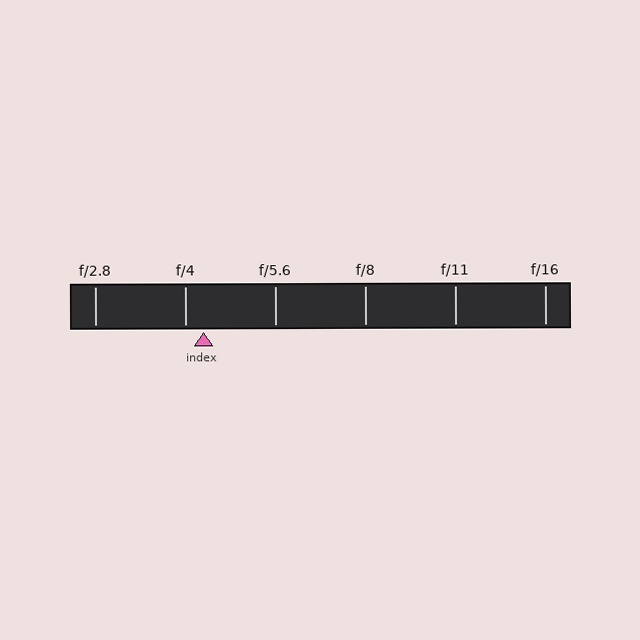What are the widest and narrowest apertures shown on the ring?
The widest aperture shown is f/2.8 and the narrowest is f/16.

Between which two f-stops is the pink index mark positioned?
The index mark is between f/4 and f/5.6.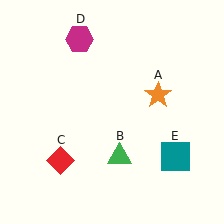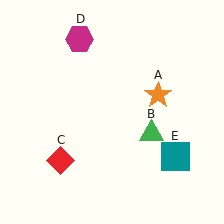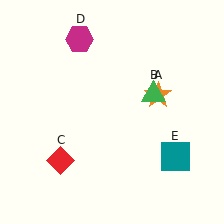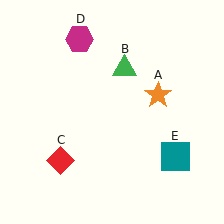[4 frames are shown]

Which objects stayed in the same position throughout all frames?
Orange star (object A) and red diamond (object C) and magenta hexagon (object D) and teal square (object E) remained stationary.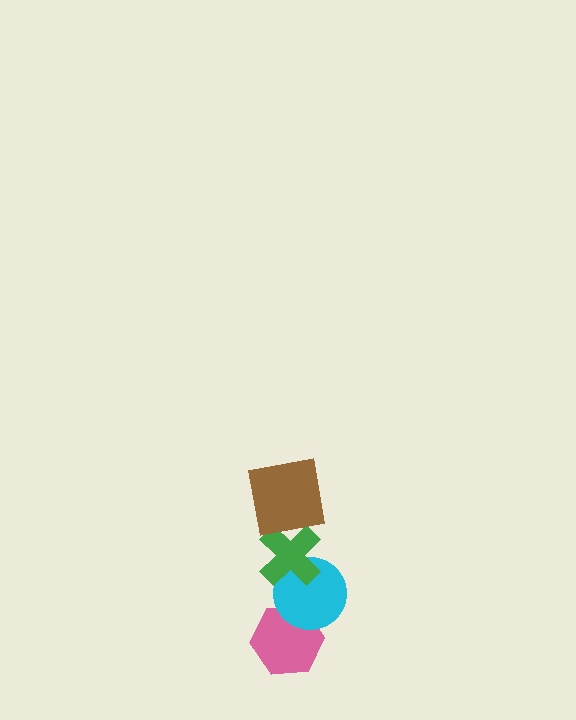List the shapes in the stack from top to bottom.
From top to bottom: the brown square, the green cross, the cyan circle, the pink hexagon.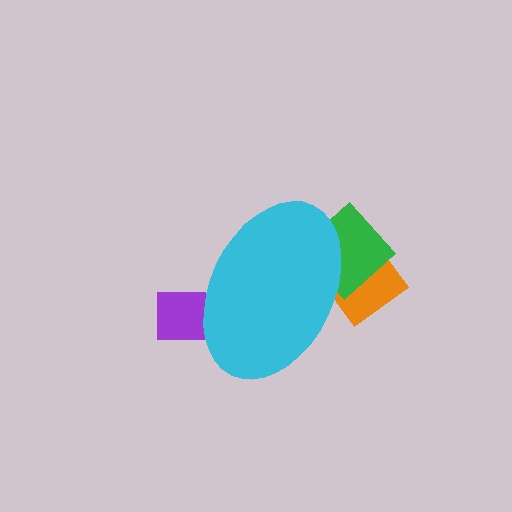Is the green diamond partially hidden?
Yes, the green diamond is partially hidden behind the cyan ellipse.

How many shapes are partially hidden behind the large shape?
3 shapes are partially hidden.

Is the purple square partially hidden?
Yes, the purple square is partially hidden behind the cyan ellipse.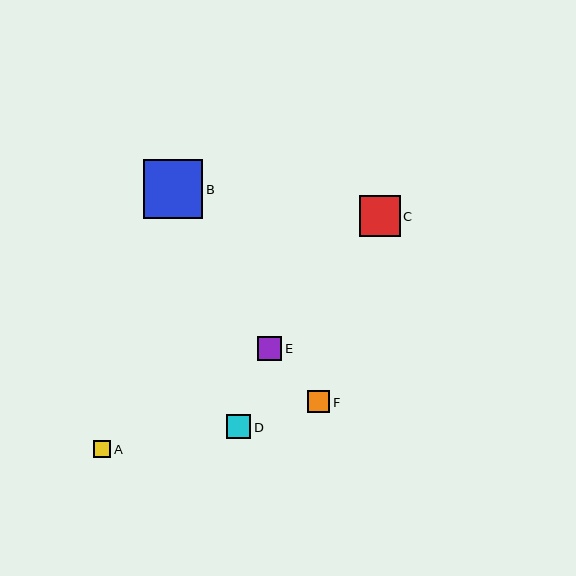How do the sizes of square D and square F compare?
Square D and square F are approximately the same size.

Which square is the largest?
Square B is the largest with a size of approximately 59 pixels.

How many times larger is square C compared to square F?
Square C is approximately 1.8 times the size of square F.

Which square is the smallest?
Square A is the smallest with a size of approximately 17 pixels.